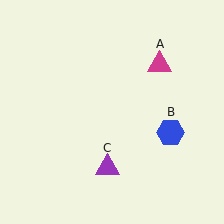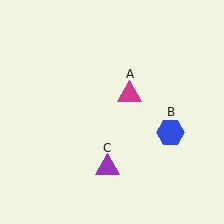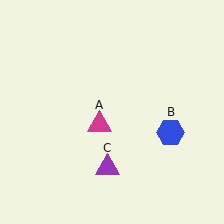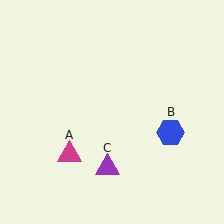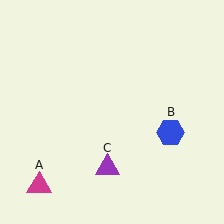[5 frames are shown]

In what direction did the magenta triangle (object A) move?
The magenta triangle (object A) moved down and to the left.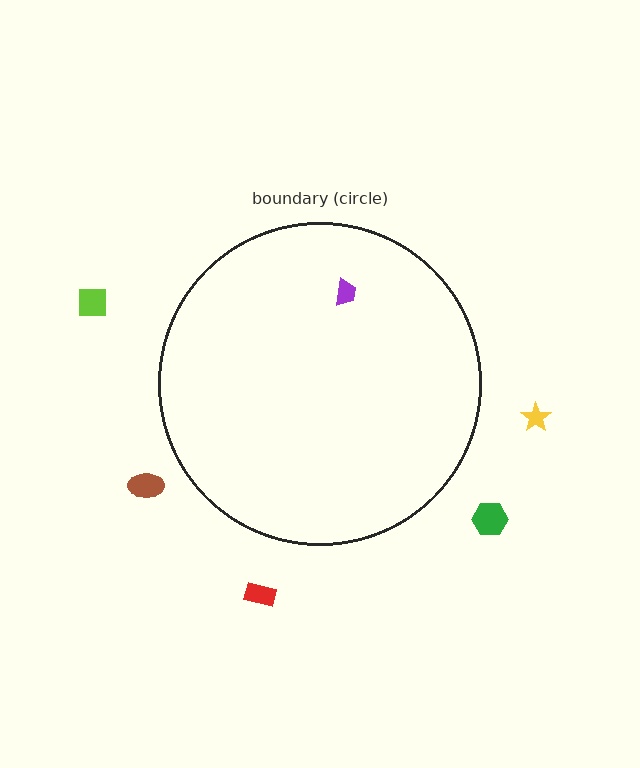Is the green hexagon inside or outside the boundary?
Outside.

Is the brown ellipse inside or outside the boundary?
Outside.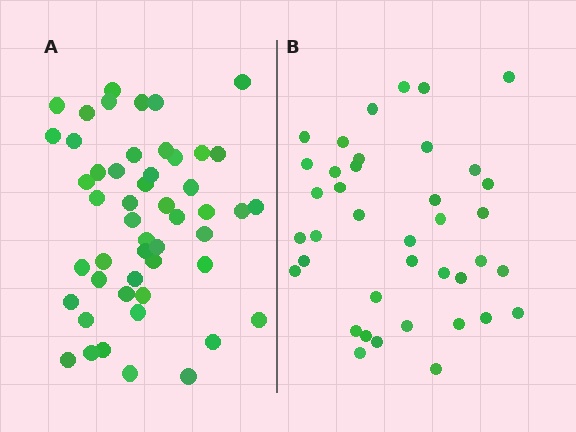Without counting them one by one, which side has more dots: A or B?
Region A (the left region) has more dots.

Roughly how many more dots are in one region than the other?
Region A has roughly 12 or so more dots than region B.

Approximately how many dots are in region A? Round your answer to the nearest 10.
About 50 dots.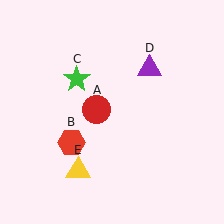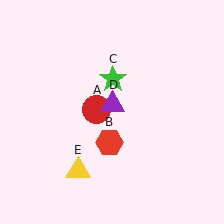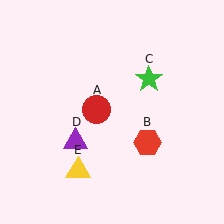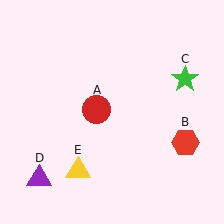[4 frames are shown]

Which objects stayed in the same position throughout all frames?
Red circle (object A) and yellow triangle (object E) remained stationary.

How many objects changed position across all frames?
3 objects changed position: red hexagon (object B), green star (object C), purple triangle (object D).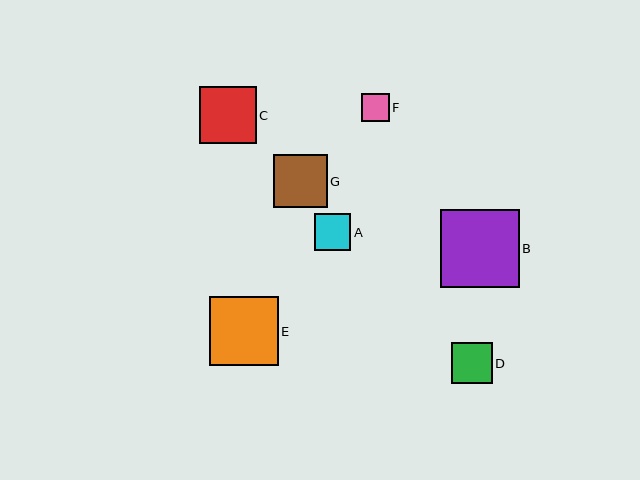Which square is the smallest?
Square F is the smallest with a size of approximately 28 pixels.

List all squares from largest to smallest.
From largest to smallest: B, E, C, G, D, A, F.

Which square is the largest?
Square B is the largest with a size of approximately 79 pixels.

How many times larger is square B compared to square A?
Square B is approximately 2.2 times the size of square A.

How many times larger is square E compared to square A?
Square E is approximately 1.9 times the size of square A.